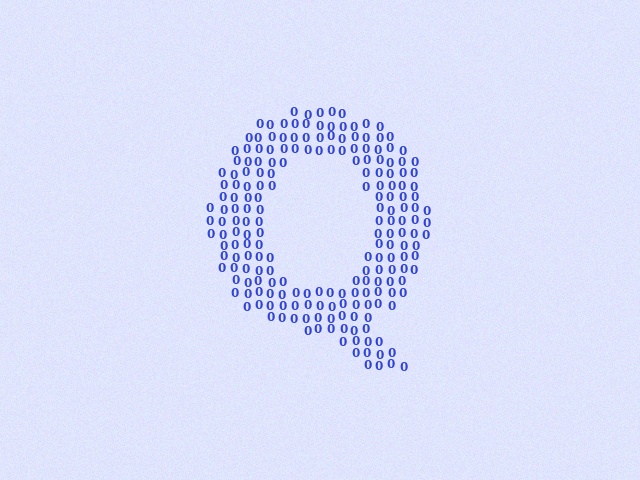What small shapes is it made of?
It is made of small digit 0's.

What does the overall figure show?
The overall figure shows the letter Q.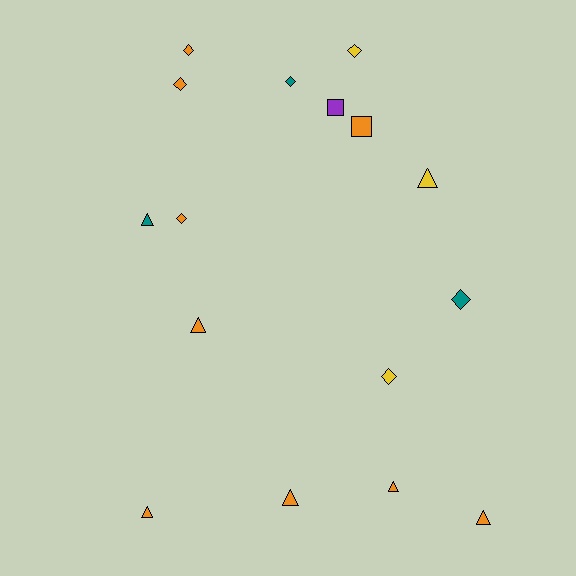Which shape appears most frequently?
Diamond, with 7 objects.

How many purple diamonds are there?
There are no purple diamonds.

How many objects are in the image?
There are 16 objects.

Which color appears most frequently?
Orange, with 9 objects.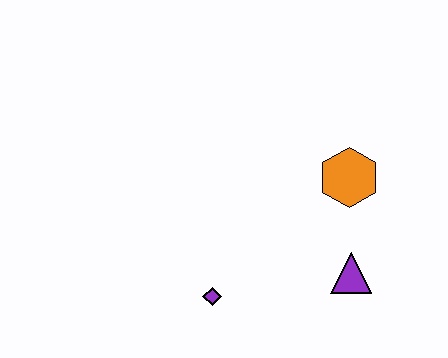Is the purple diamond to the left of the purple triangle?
Yes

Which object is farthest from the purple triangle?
The purple diamond is farthest from the purple triangle.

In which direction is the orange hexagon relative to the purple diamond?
The orange hexagon is to the right of the purple diamond.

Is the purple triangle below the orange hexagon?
Yes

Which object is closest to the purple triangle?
The orange hexagon is closest to the purple triangle.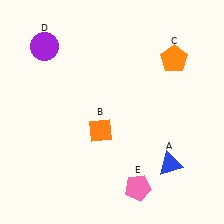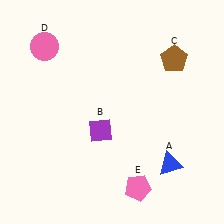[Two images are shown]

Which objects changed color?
B changed from orange to purple. C changed from orange to brown. D changed from purple to pink.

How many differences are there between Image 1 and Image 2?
There are 3 differences between the two images.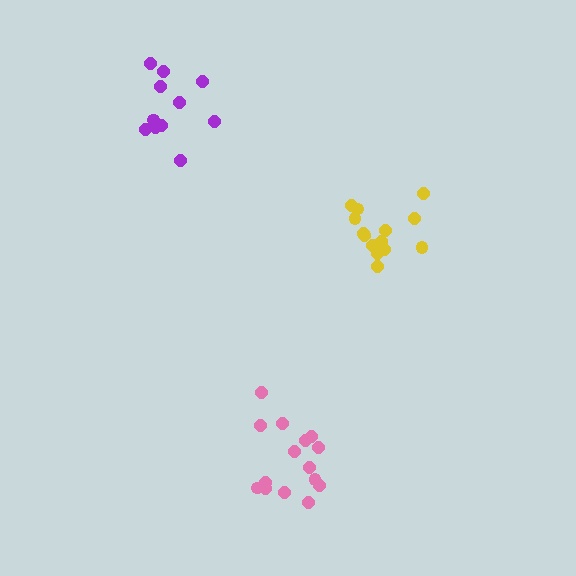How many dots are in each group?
Group 1: 11 dots, Group 2: 15 dots, Group 3: 15 dots (41 total).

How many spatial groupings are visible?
There are 3 spatial groupings.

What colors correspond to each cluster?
The clusters are colored: purple, pink, yellow.